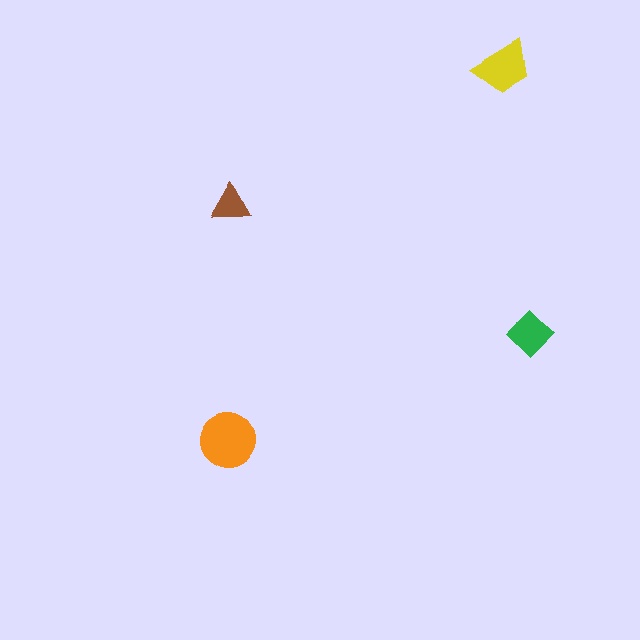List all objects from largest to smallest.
The orange circle, the yellow trapezoid, the green diamond, the brown triangle.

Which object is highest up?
The yellow trapezoid is topmost.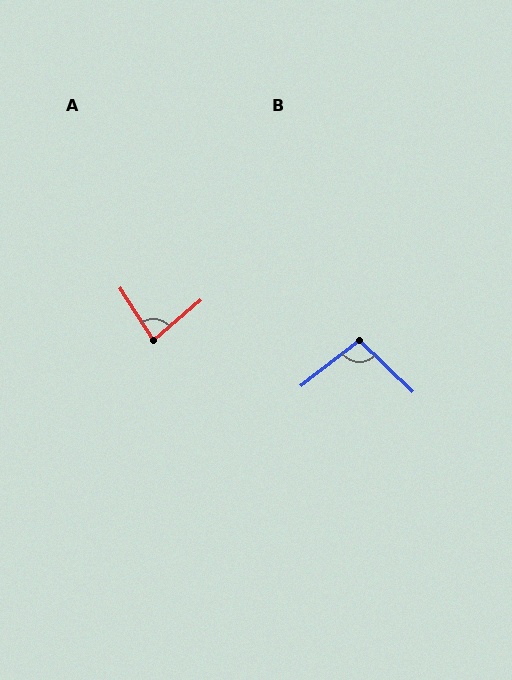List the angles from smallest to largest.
A (82°), B (99°).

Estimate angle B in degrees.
Approximately 99 degrees.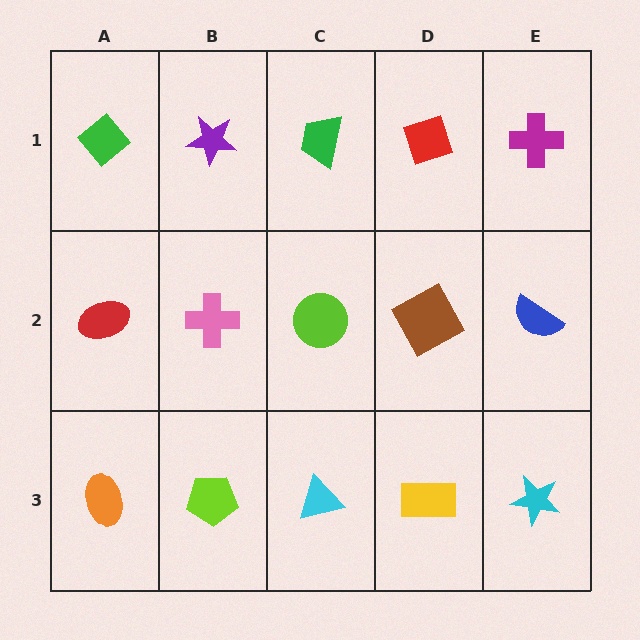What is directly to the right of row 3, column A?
A lime pentagon.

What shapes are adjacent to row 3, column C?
A lime circle (row 2, column C), a lime pentagon (row 3, column B), a yellow rectangle (row 3, column D).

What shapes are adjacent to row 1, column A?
A red ellipse (row 2, column A), a purple star (row 1, column B).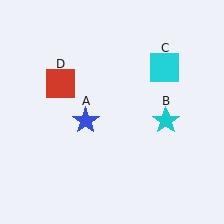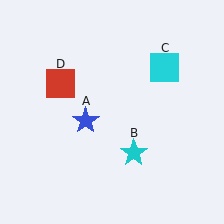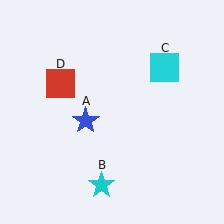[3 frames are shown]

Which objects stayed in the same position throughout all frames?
Blue star (object A) and cyan square (object C) and red square (object D) remained stationary.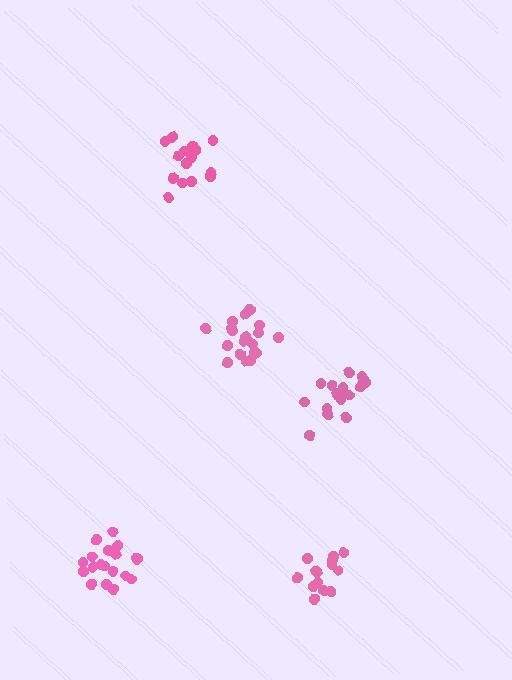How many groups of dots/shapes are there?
There are 5 groups.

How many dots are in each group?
Group 1: 14 dots, Group 2: 20 dots, Group 3: 17 dots, Group 4: 15 dots, Group 5: 19 dots (85 total).